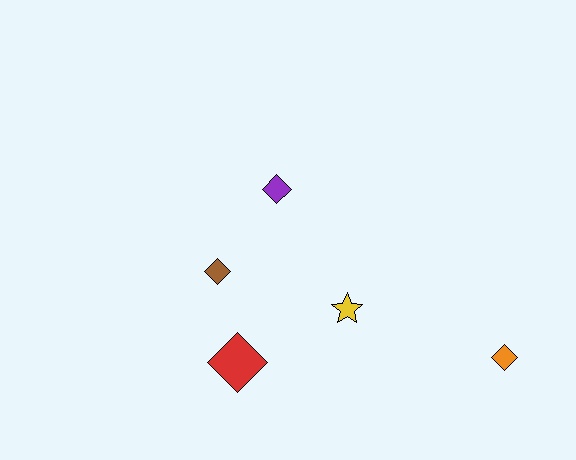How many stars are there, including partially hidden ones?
There is 1 star.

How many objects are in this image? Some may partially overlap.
There are 5 objects.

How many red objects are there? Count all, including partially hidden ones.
There is 1 red object.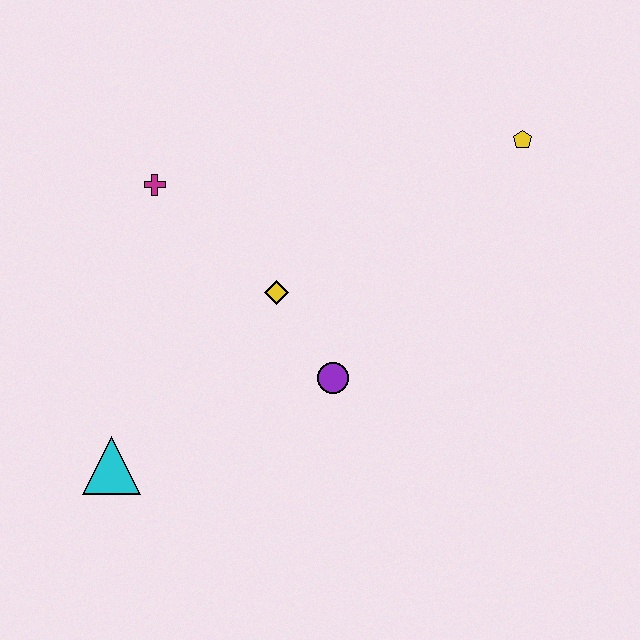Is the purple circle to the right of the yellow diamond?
Yes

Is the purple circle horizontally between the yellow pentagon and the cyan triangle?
Yes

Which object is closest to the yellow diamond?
The purple circle is closest to the yellow diamond.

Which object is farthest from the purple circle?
The yellow pentagon is farthest from the purple circle.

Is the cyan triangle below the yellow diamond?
Yes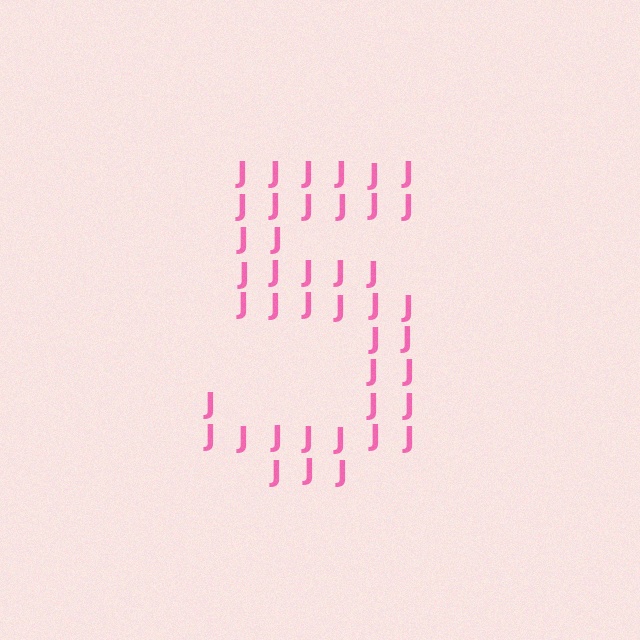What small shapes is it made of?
It is made of small letter J's.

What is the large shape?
The large shape is the digit 5.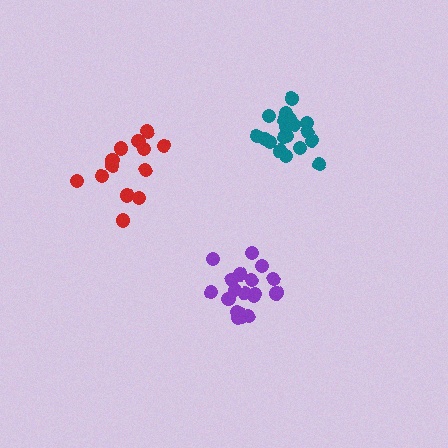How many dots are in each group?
Group 1: 15 dots, Group 2: 19 dots, Group 3: 19 dots (53 total).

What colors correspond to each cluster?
The clusters are colored: red, teal, purple.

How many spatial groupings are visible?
There are 3 spatial groupings.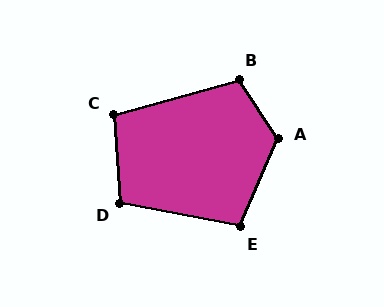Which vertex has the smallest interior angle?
C, at approximately 101 degrees.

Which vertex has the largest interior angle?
A, at approximately 123 degrees.